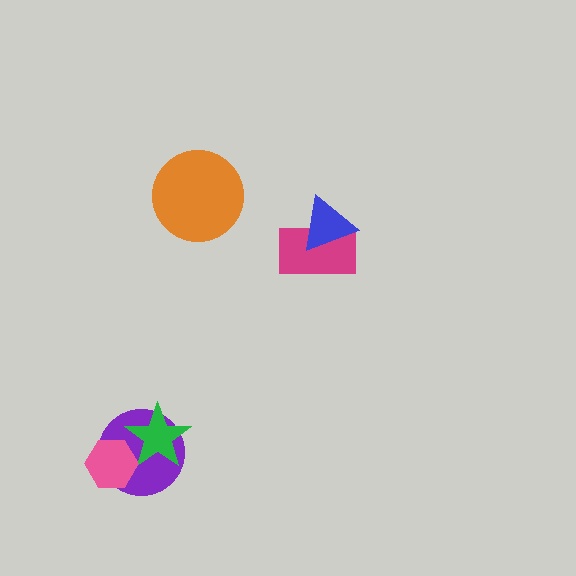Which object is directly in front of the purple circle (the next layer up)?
The green star is directly in front of the purple circle.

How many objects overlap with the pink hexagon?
2 objects overlap with the pink hexagon.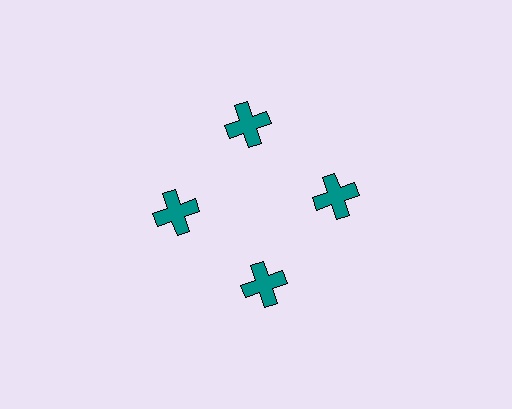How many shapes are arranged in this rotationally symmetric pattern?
There are 4 shapes, arranged in 4 groups of 1.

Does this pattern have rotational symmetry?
Yes, this pattern has 4-fold rotational symmetry. It looks the same after rotating 90 degrees around the center.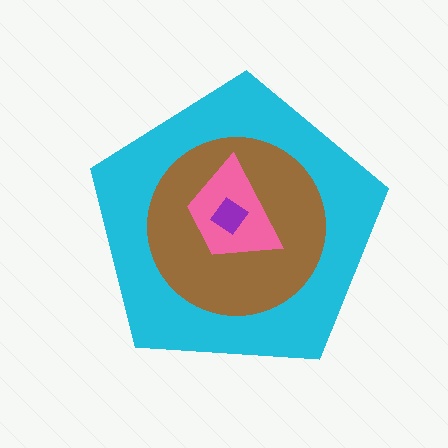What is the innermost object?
The purple diamond.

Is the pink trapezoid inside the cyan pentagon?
Yes.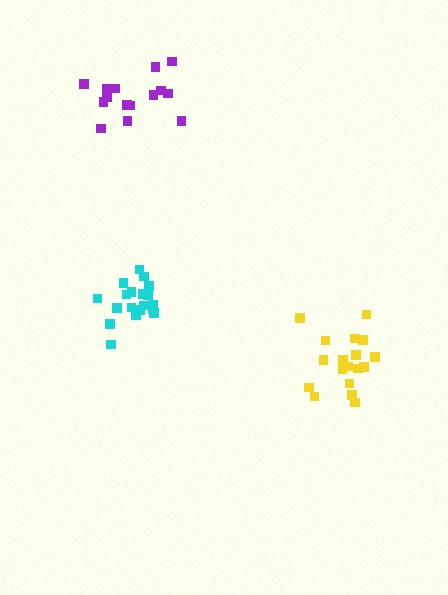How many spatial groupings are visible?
There are 3 spatial groupings.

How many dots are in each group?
Group 1: 15 dots, Group 2: 19 dots, Group 3: 20 dots (54 total).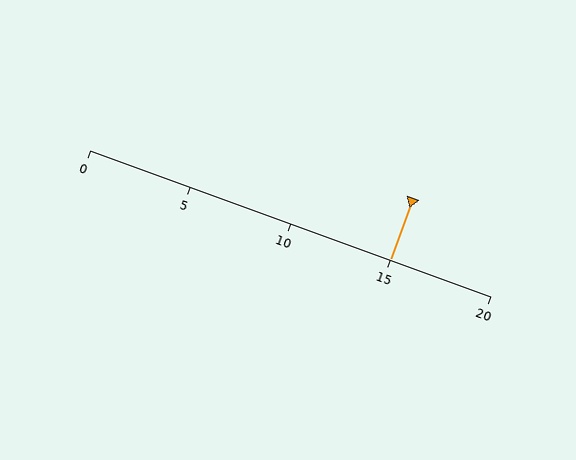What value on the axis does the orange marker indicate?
The marker indicates approximately 15.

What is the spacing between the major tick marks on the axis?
The major ticks are spaced 5 apart.